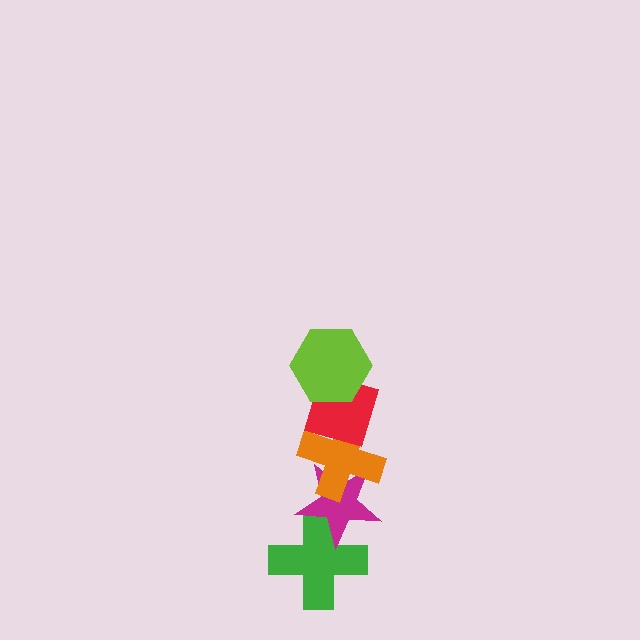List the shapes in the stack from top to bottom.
From top to bottom: the lime hexagon, the red diamond, the orange cross, the magenta star, the green cross.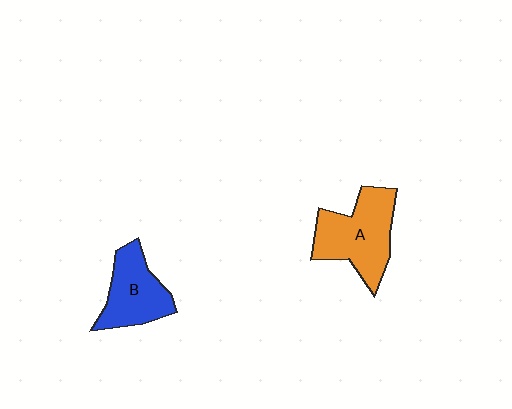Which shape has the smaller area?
Shape B (blue).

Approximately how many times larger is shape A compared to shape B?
Approximately 1.3 times.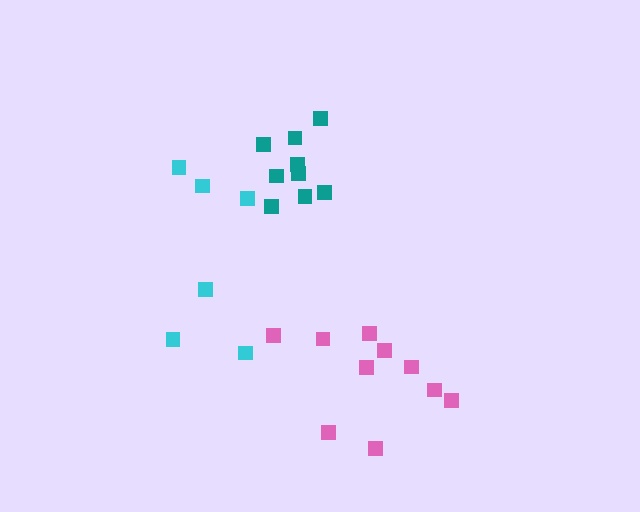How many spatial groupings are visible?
There are 3 spatial groupings.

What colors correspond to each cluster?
The clusters are colored: pink, teal, cyan.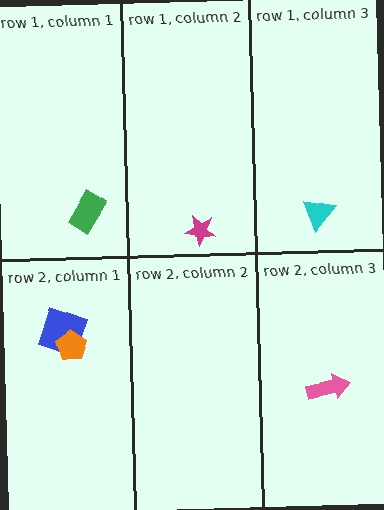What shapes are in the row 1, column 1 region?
The green rectangle.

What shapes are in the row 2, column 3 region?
The pink arrow.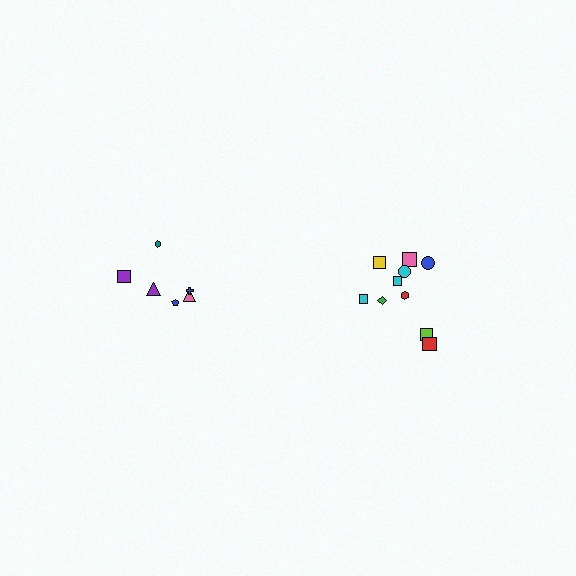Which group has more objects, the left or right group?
The right group.